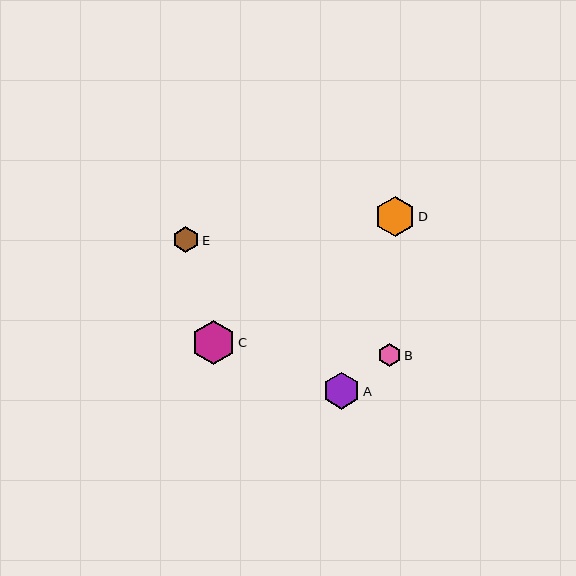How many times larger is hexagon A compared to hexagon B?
Hexagon A is approximately 1.6 times the size of hexagon B.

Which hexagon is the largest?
Hexagon C is the largest with a size of approximately 43 pixels.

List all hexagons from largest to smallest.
From largest to smallest: C, D, A, E, B.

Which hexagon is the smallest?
Hexagon B is the smallest with a size of approximately 23 pixels.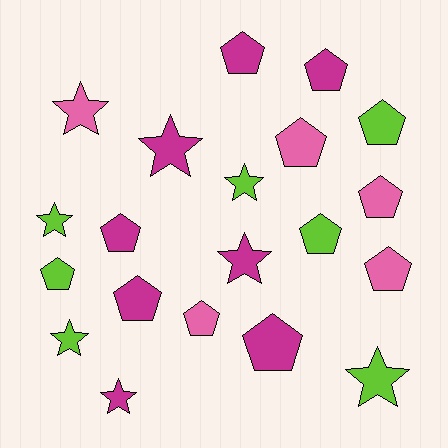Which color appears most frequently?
Magenta, with 8 objects.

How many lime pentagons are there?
There are 3 lime pentagons.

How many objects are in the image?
There are 20 objects.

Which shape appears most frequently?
Pentagon, with 12 objects.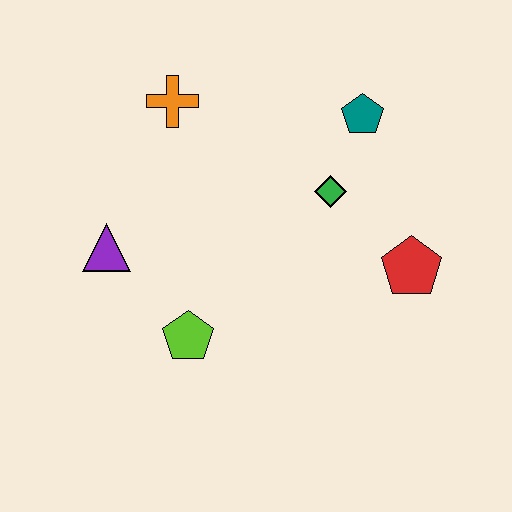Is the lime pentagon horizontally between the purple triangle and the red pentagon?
Yes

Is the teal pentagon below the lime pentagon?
No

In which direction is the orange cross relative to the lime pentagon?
The orange cross is above the lime pentagon.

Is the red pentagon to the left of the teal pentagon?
No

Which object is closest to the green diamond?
The teal pentagon is closest to the green diamond.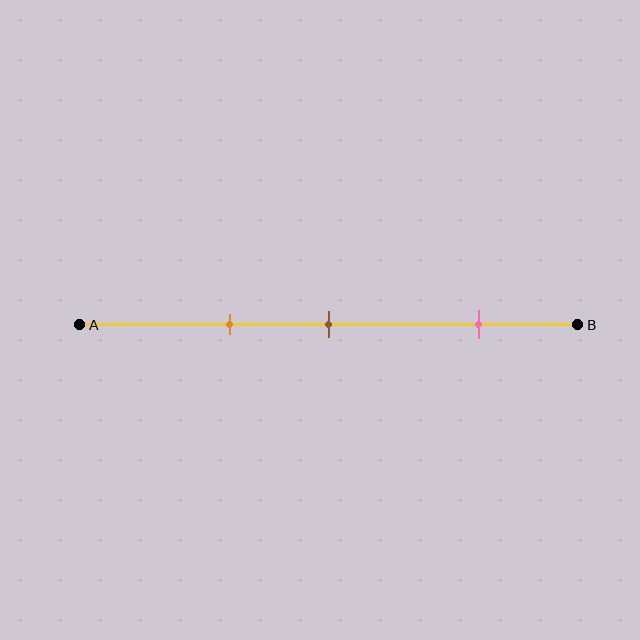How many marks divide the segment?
There are 3 marks dividing the segment.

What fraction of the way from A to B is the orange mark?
The orange mark is approximately 30% (0.3) of the way from A to B.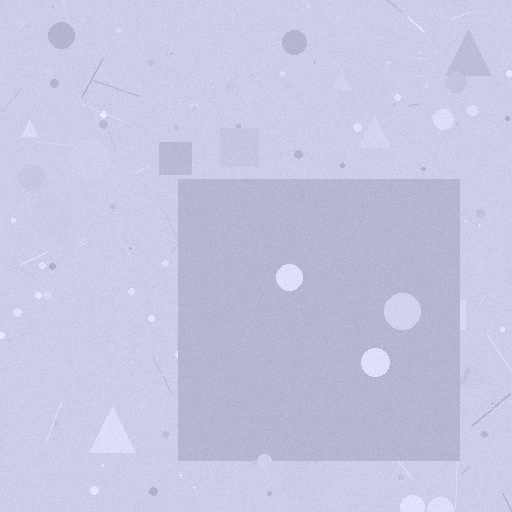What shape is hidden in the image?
A square is hidden in the image.